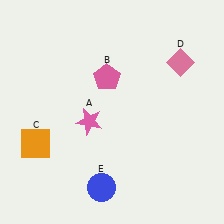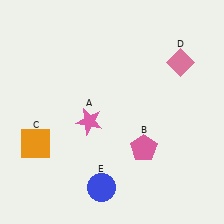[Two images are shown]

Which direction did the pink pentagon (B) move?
The pink pentagon (B) moved down.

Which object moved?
The pink pentagon (B) moved down.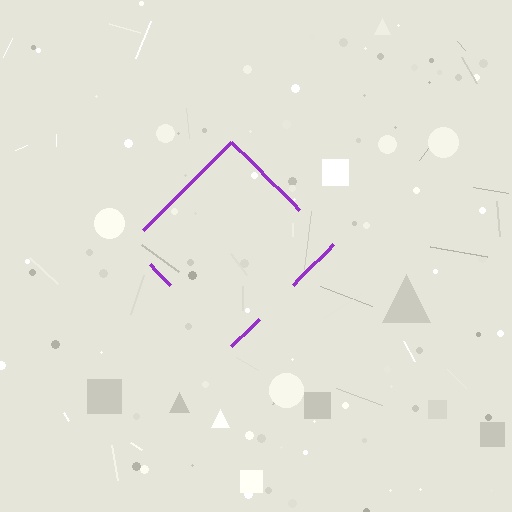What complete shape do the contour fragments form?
The contour fragments form a diamond.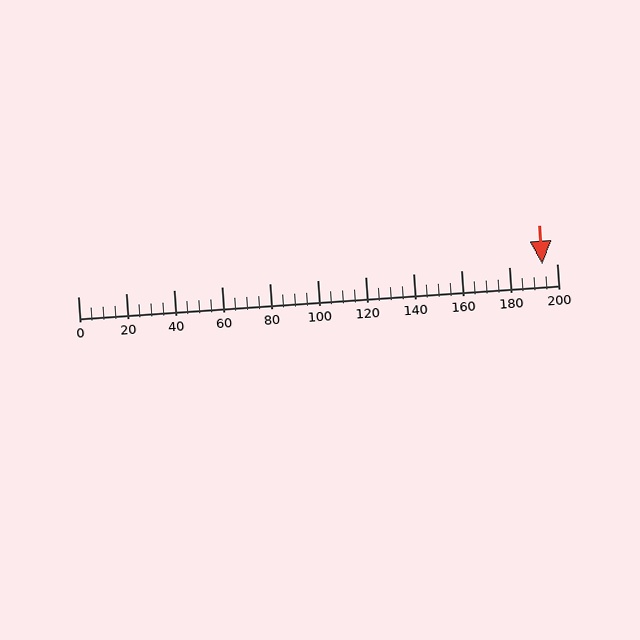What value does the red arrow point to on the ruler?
The red arrow points to approximately 194.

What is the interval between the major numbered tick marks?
The major tick marks are spaced 20 units apart.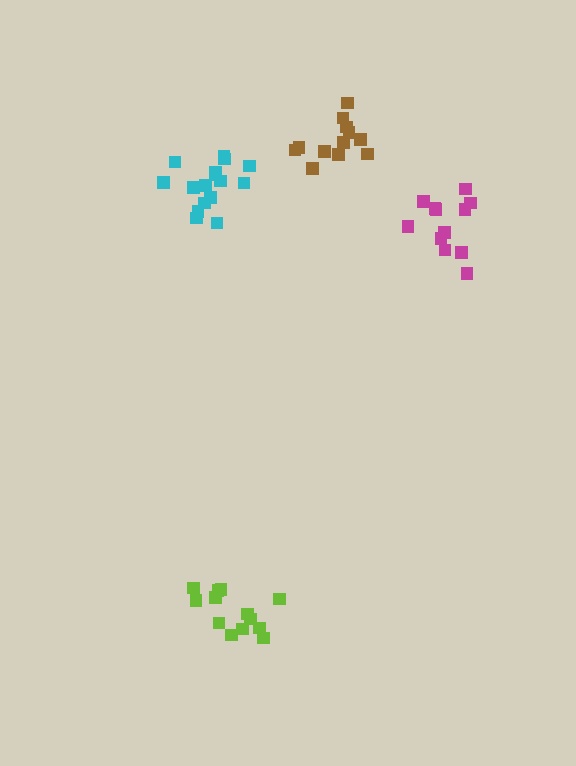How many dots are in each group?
Group 1: 13 dots, Group 2: 12 dots, Group 3: 12 dots, Group 4: 16 dots (53 total).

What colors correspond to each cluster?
The clusters are colored: lime, magenta, brown, cyan.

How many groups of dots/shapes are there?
There are 4 groups.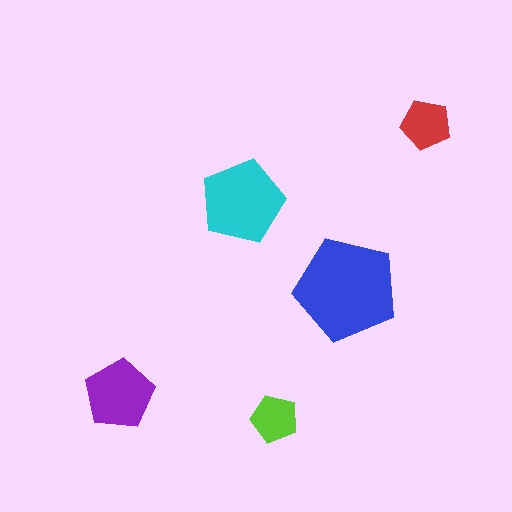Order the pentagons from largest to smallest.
the blue one, the cyan one, the purple one, the red one, the lime one.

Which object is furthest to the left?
The purple pentagon is leftmost.